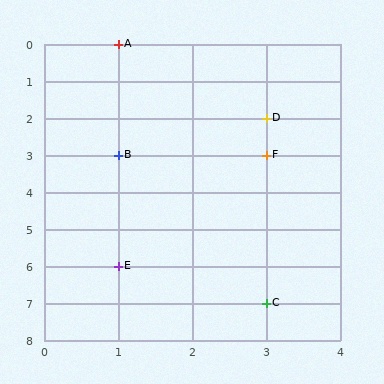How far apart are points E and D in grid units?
Points E and D are 2 columns and 4 rows apart (about 4.5 grid units diagonally).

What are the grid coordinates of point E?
Point E is at grid coordinates (1, 6).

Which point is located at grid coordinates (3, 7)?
Point C is at (3, 7).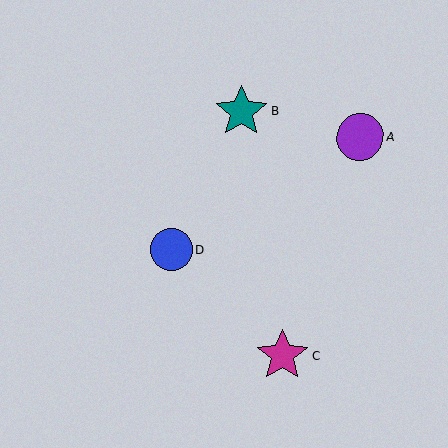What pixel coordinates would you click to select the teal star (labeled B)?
Click at (241, 112) to select the teal star B.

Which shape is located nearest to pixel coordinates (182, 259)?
The blue circle (labeled D) at (171, 249) is nearest to that location.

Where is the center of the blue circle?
The center of the blue circle is at (171, 249).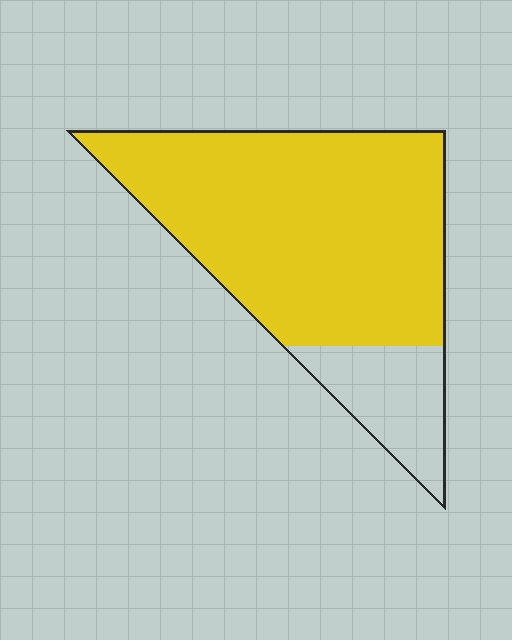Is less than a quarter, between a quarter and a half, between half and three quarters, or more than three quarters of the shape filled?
More than three quarters.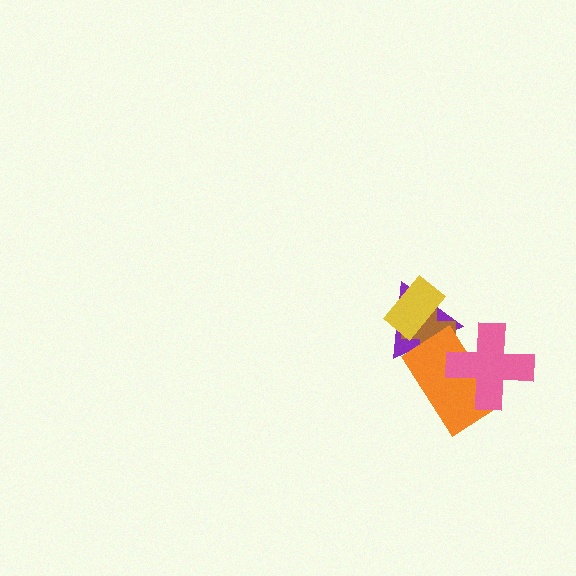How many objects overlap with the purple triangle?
3 objects overlap with the purple triangle.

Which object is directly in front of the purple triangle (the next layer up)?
The brown cross is directly in front of the purple triangle.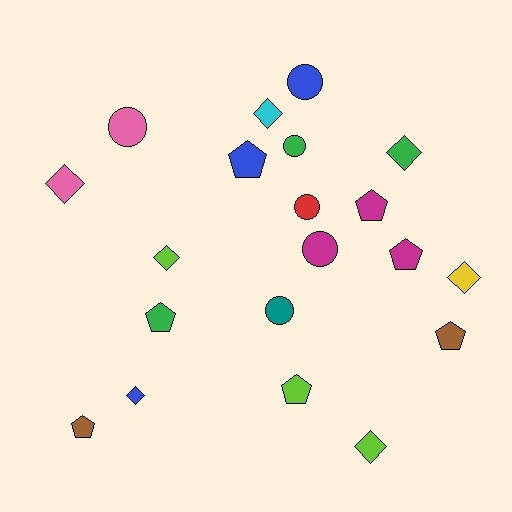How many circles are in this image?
There are 6 circles.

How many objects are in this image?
There are 20 objects.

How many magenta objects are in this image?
There are 3 magenta objects.